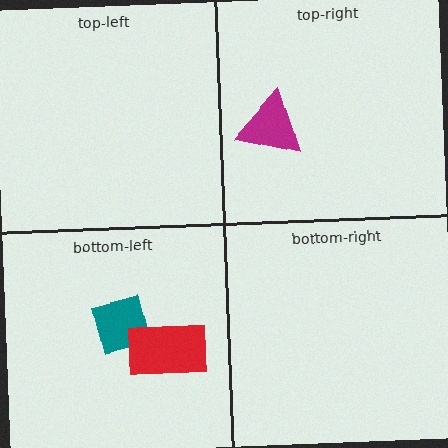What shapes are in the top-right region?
The magenta triangle.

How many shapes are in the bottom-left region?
2.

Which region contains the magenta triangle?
The top-right region.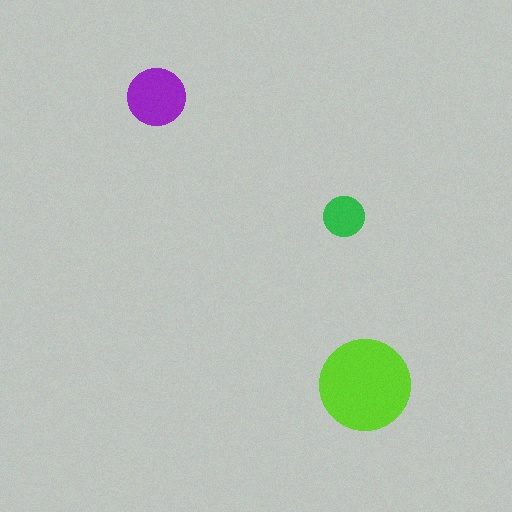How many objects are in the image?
There are 3 objects in the image.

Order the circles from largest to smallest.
the lime one, the purple one, the green one.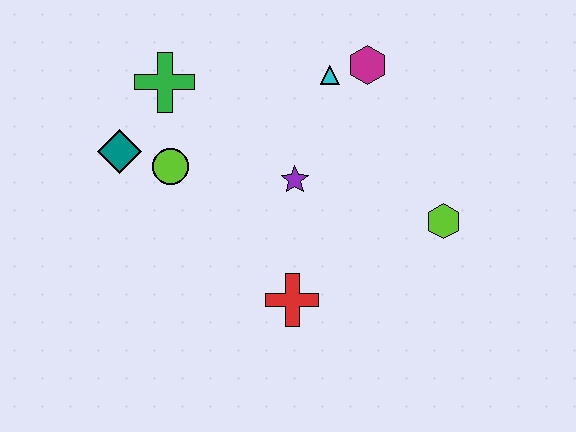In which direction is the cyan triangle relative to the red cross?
The cyan triangle is above the red cross.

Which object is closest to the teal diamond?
The lime circle is closest to the teal diamond.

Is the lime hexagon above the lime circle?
No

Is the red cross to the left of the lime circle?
No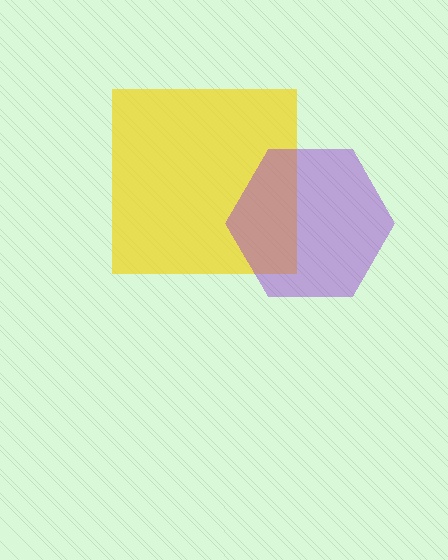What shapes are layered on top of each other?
The layered shapes are: a yellow square, a purple hexagon.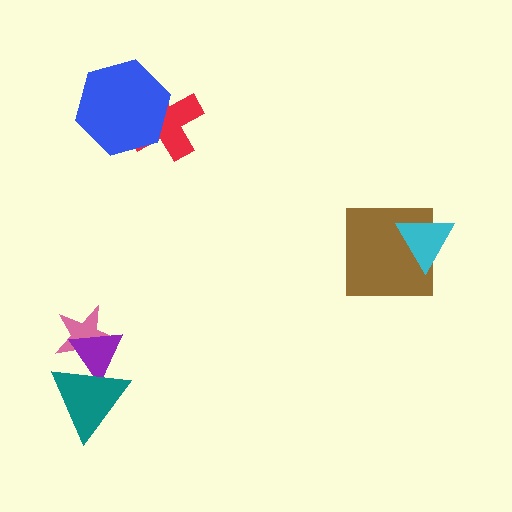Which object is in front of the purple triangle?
The teal triangle is in front of the purple triangle.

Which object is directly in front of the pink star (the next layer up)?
The purple triangle is directly in front of the pink star.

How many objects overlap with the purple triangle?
2 objects overlap with the purple triangle.